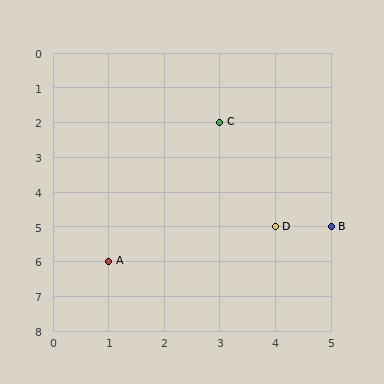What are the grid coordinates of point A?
Point A is at grid coordinates (1, 6).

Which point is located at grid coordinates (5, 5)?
Point B is at (5, 5).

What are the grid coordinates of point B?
Point B is at grid coordinates (5, 5).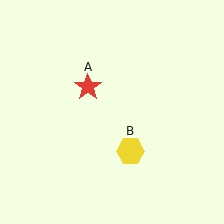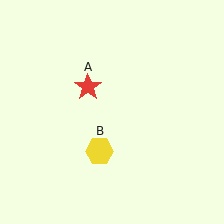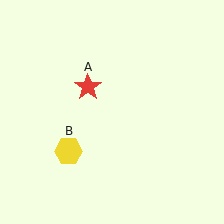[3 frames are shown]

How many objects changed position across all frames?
1 object changed position: yellow hexagon (object B).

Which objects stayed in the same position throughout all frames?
Red star (object A) remained stationary.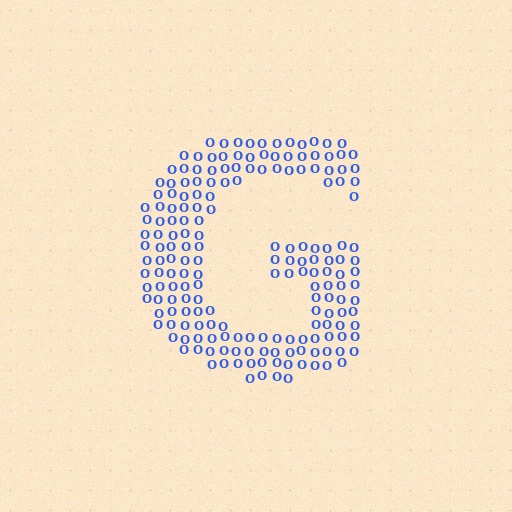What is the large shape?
The large shape is the letter G.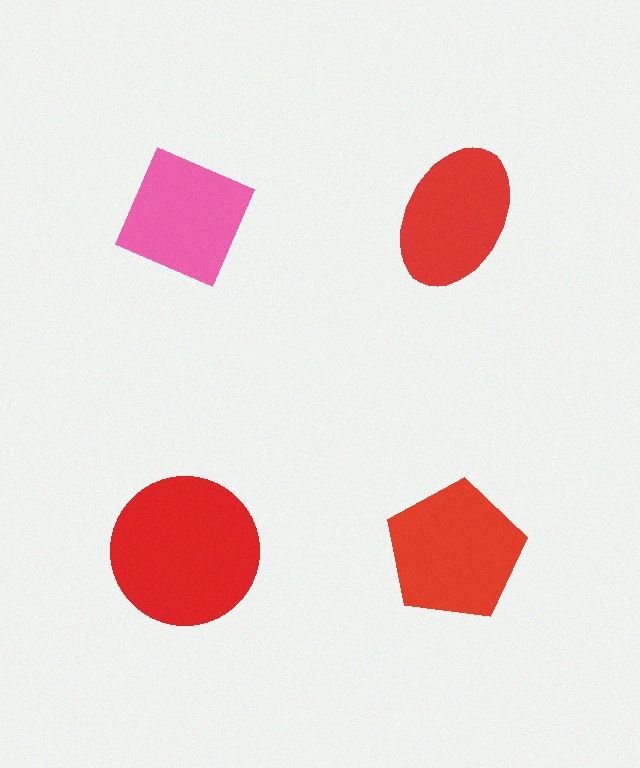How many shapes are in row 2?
2 shapes.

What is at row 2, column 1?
A red circle.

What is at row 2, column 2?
A red pentagon.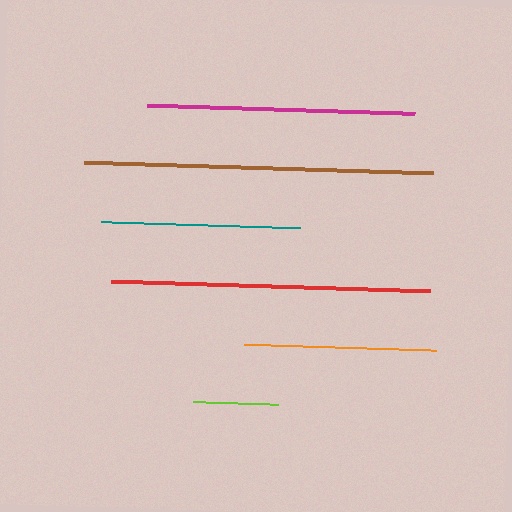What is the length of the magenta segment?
The magenta segment is approximately 268 pixels long.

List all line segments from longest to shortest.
From longest to shortest: brown, red, magenta, teal, orange, lime.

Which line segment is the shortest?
The lime line is the shortest at approximately 85 pixels.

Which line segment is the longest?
The brown line is the longest at approximately 350 pixels.